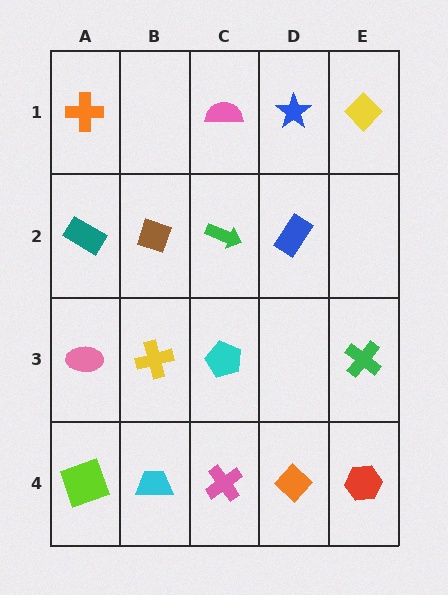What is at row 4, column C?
A pink cross.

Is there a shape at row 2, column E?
No, that cell is empty.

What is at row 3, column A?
A pink ellipse.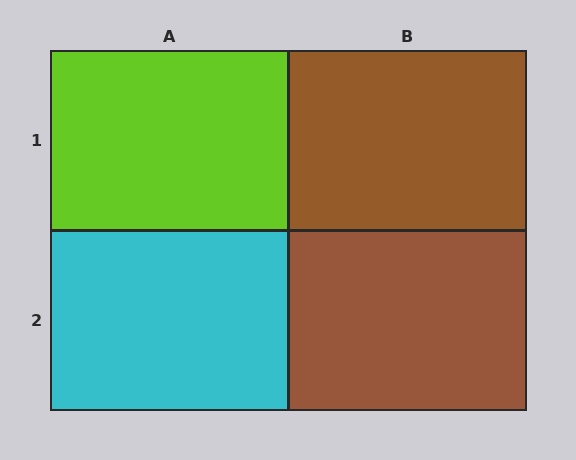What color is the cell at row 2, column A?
Cyan.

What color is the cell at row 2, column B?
Brown.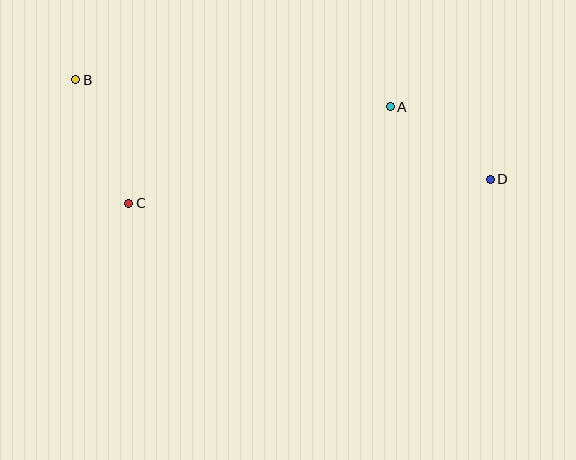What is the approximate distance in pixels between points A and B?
The distance between A and B is approximately 316 pixels.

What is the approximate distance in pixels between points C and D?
The distance between C and D is approximately 363 pixels.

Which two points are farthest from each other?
Points B and D are farthest from each other.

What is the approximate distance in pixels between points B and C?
The distance between B and C is approximately 134 pixels.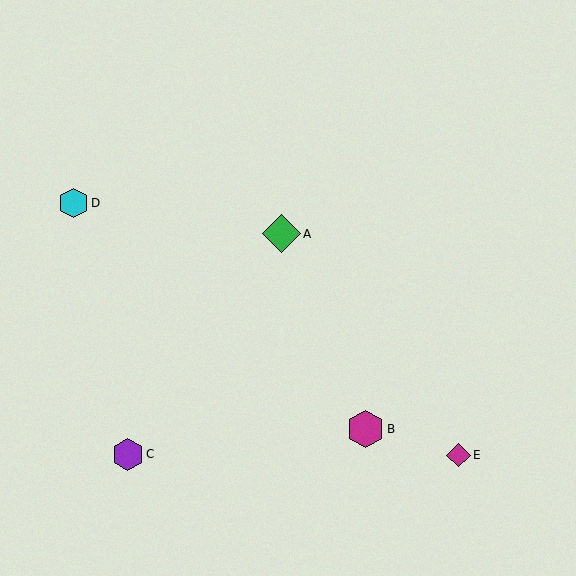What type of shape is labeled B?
Shape B is a magenta hexagon.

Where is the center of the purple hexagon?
The center of the purple hexagon is at (128, 454).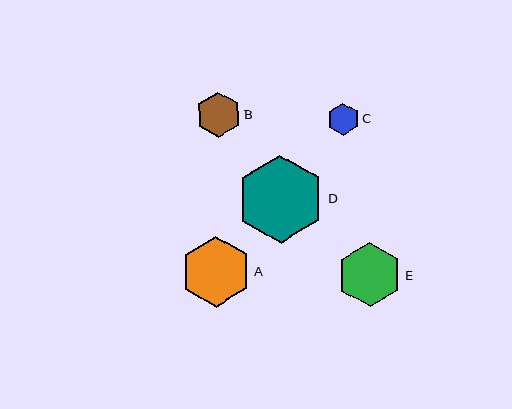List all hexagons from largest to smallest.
From largest to smallest: D, A, E, B, C.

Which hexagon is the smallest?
Hexagon C is the smallest with a size of approximately 32 pixels.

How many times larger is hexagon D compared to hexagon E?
Hexagon D is approximately 1.4 times the size of hexagon E.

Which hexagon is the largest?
Hexagon D is the largest with a size of approximately 88 pixels.